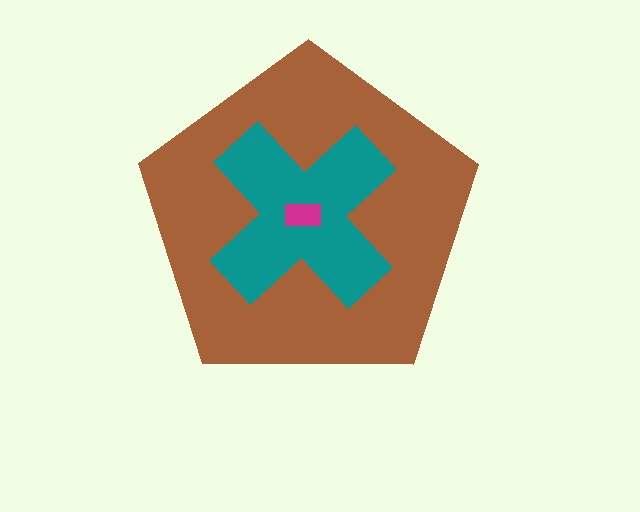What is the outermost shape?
The brown pentagon.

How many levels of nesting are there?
3.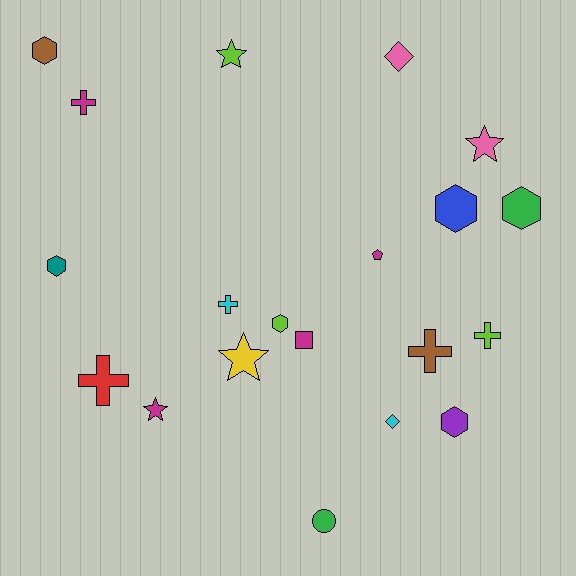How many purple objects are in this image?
There is 1 purple object.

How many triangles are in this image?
There are no triangles.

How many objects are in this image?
There are 20 objects.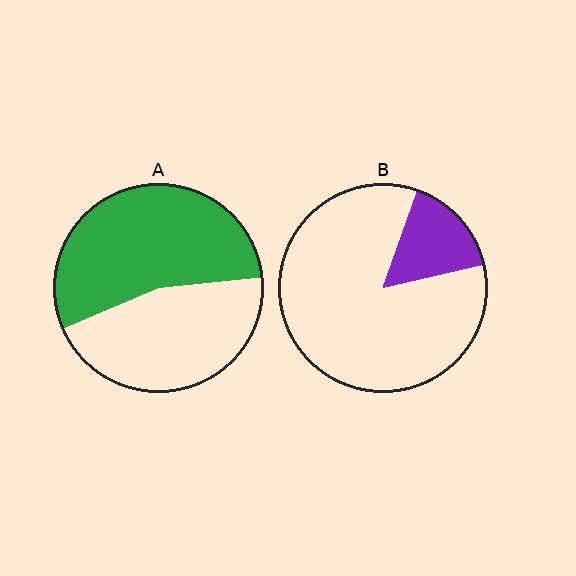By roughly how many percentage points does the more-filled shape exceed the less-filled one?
By roughly 40 percentage points (A over B).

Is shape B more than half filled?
No.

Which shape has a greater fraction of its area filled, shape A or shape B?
Shape A.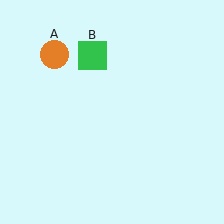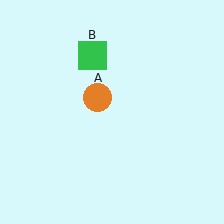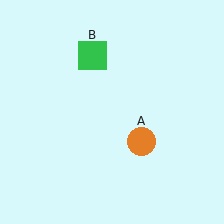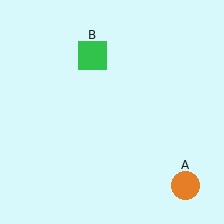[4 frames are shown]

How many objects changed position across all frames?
1 object changed position: orange circle (object A).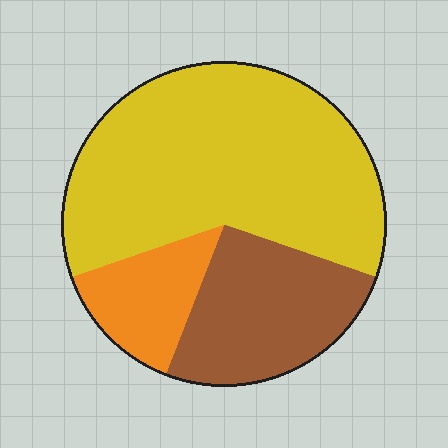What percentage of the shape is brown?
Brown takes up between a quarter and a half of the shape.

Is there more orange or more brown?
Brown.